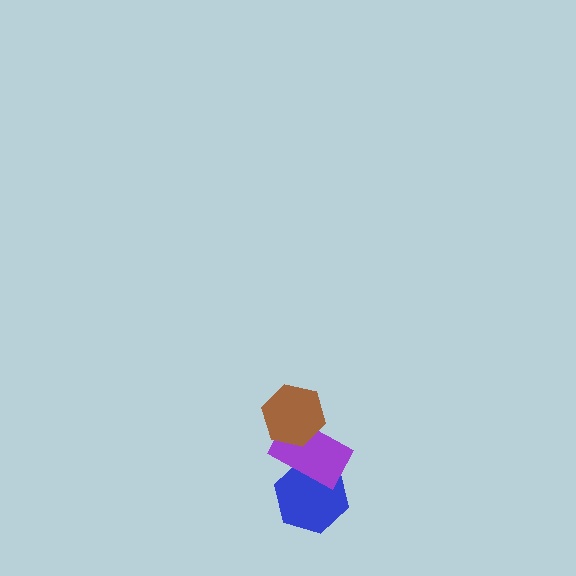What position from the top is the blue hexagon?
The blue hexagon is 3rd from the top.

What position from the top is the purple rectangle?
The purple rectangle is 2nd from the top.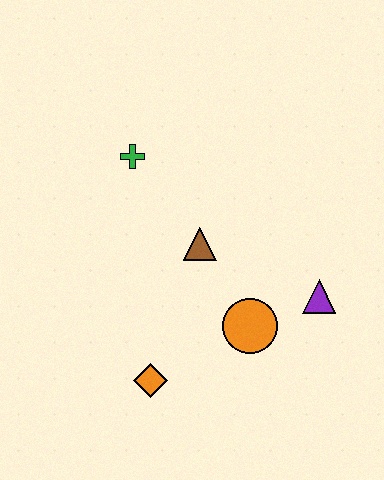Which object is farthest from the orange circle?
The green cross is farthest from the orange circle.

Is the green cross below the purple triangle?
No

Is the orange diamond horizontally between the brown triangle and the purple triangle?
No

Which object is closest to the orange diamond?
The orange circle is closest to the orange diamond.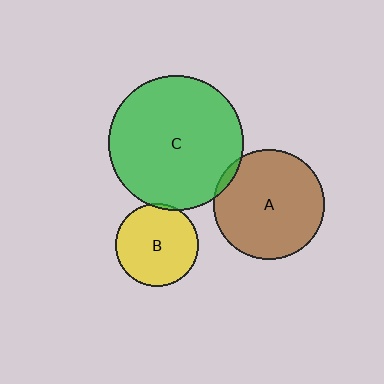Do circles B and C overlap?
Yes.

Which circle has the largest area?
Circle C (green).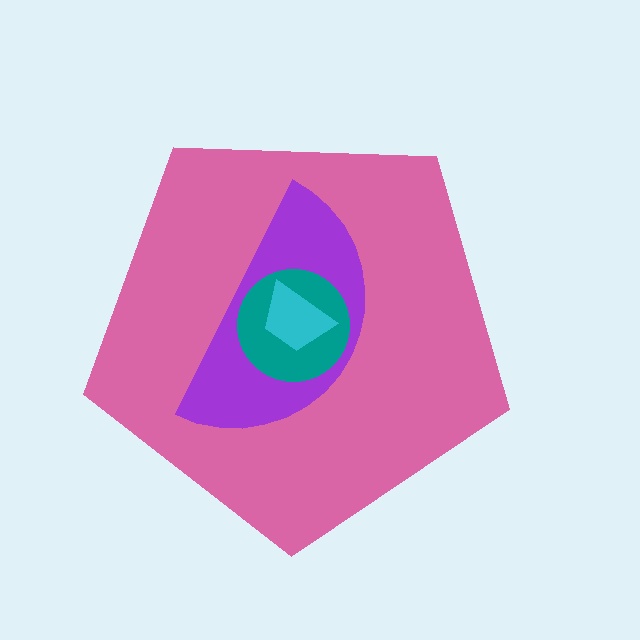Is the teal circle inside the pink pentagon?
Yes.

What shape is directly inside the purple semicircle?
The teal circle.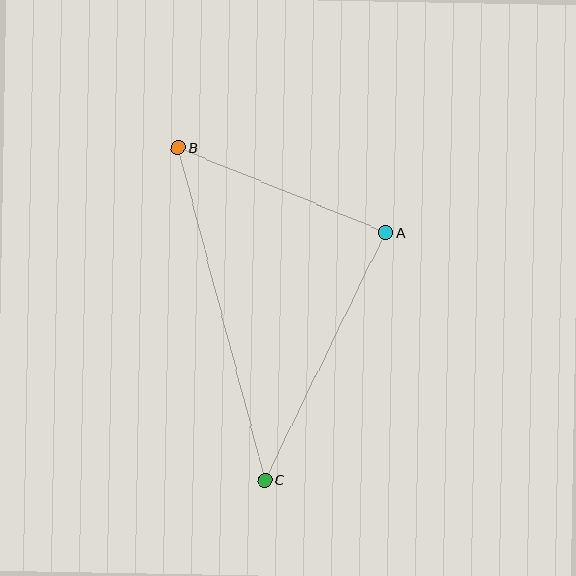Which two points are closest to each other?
Points A and B are closest to each other.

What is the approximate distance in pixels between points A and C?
The distance between A and C is approximately 276 pixels.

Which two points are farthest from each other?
Points B and C are farthest from each other.